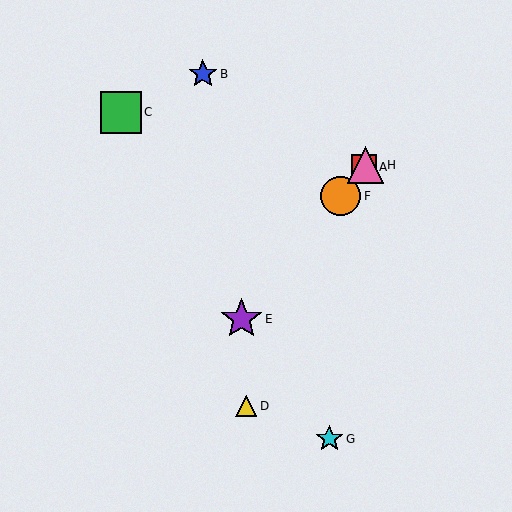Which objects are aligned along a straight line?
Objects A, E, F, H are aligned along a straight line.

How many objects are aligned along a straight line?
4 objects (A, E, F, H) are aligned along a straight line.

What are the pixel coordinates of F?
Object F is at (341, 196).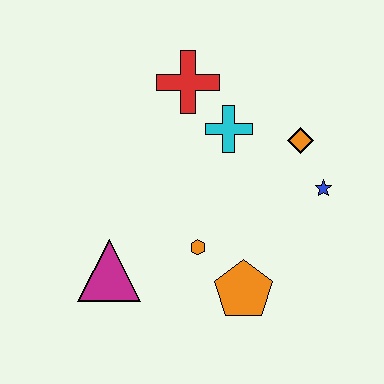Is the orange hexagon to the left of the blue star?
Yes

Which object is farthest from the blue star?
The magenta triangle is farthest from the blue star.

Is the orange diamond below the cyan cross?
Yes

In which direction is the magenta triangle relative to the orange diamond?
The magenta triangle is to the left of the orange diamond.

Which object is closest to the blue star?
The orange diamond is closest to the blue star.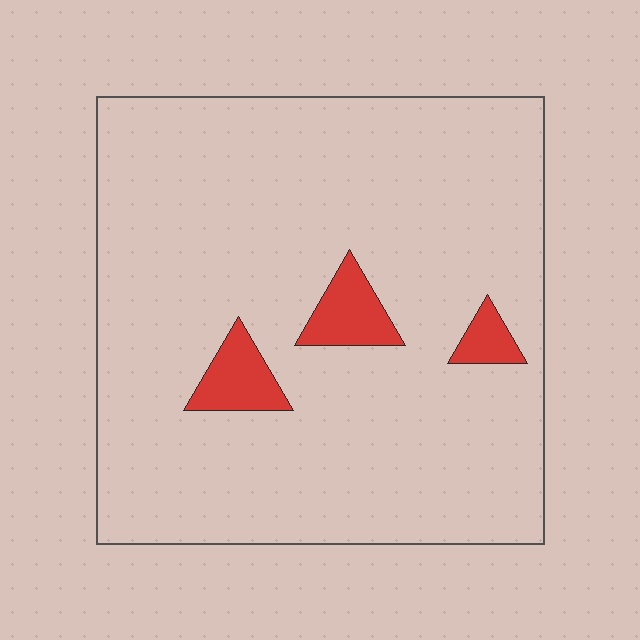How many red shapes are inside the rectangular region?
3.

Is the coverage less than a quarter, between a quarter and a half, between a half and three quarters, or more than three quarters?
Less than a quarter.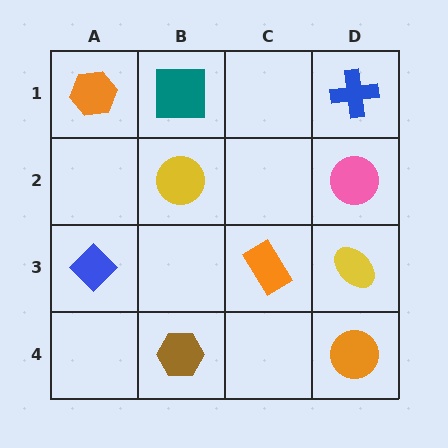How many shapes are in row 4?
2 shapes.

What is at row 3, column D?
A yellow ellipse.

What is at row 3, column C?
An orange rectangle.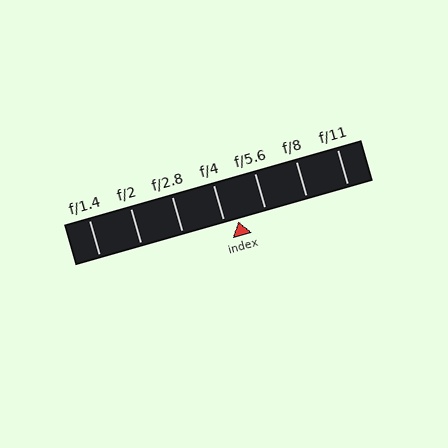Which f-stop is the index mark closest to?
The index mark is closest to f/4.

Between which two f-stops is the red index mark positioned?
The index mark is between f/4 and f/5.6.